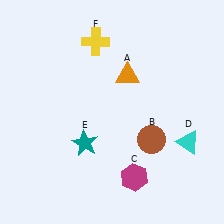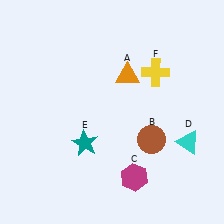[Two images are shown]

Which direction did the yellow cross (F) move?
The yellow cross (F) moved right.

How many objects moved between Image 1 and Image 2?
1 object moved between the two images.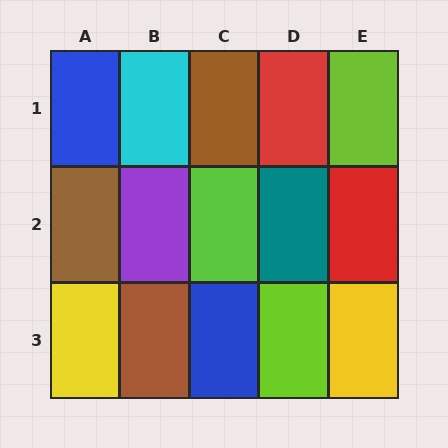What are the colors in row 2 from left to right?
Brown, purple, lime, teal, red.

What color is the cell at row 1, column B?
Cyan.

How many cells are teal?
1 cell is teal.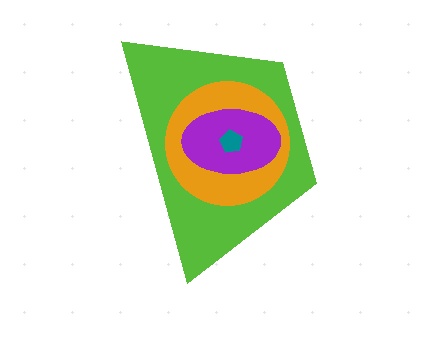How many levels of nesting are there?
4.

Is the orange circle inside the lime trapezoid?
Yes.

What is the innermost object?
The teal pentagon.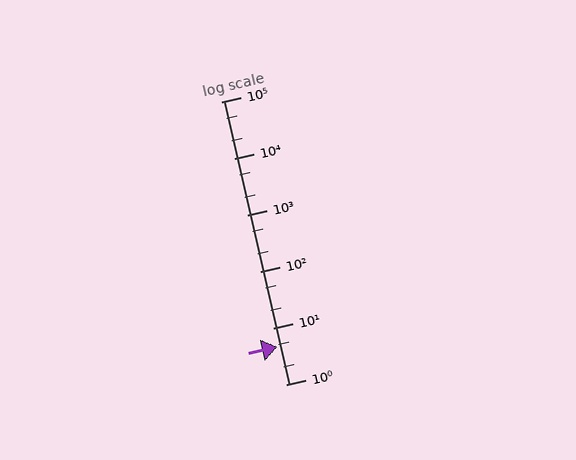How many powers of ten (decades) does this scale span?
The scale spans 5 decades, from 1 to 100000.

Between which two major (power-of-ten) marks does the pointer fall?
The pointer is between 1 and 10.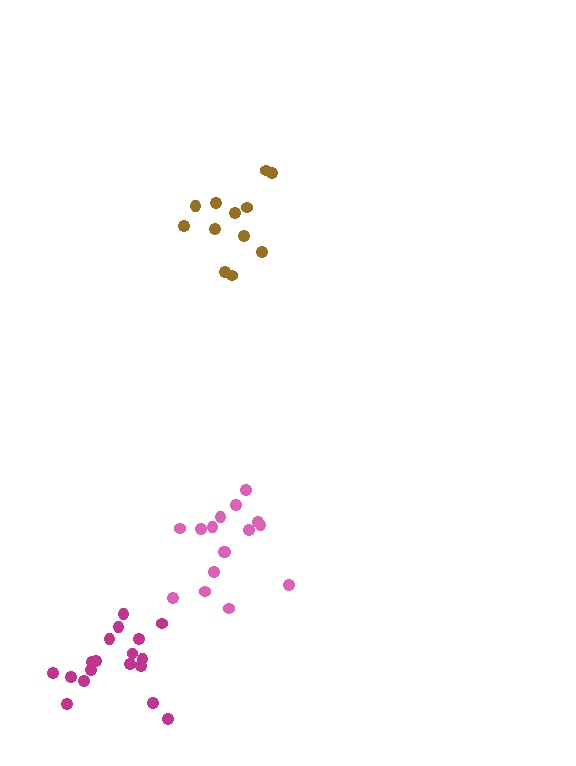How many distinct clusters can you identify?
There are 3 distinct clusters.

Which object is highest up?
The brown cluster is topmost.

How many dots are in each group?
Group 1: 16 dots, Group 2: 12 dots, Group 3: 18 dots (46 total).